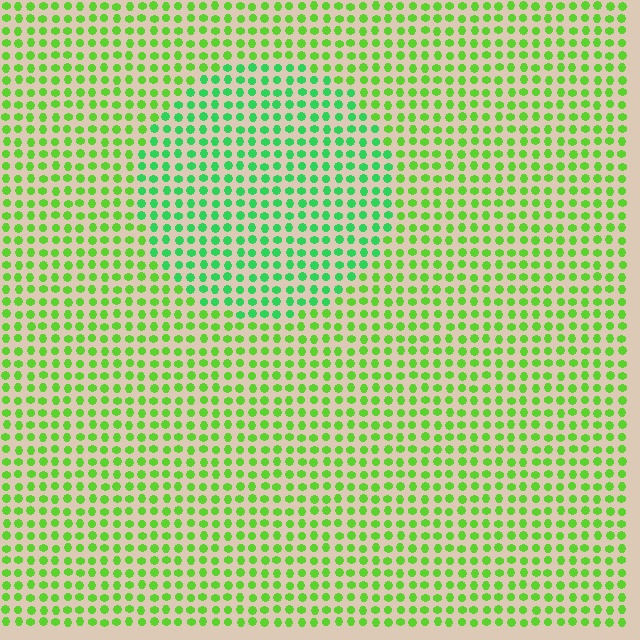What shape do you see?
I see a circle.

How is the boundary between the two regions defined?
The boundary is defined purely by a slight shift in hue (about 32 degrees). Spacing, size, and orientation are identical on both sides.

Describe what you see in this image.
The image is filled with small lime elements in a uniform arrangement. A circle-shaped region is visible where the elements are tinted to a slightly different hue, forming a subtle color boundary.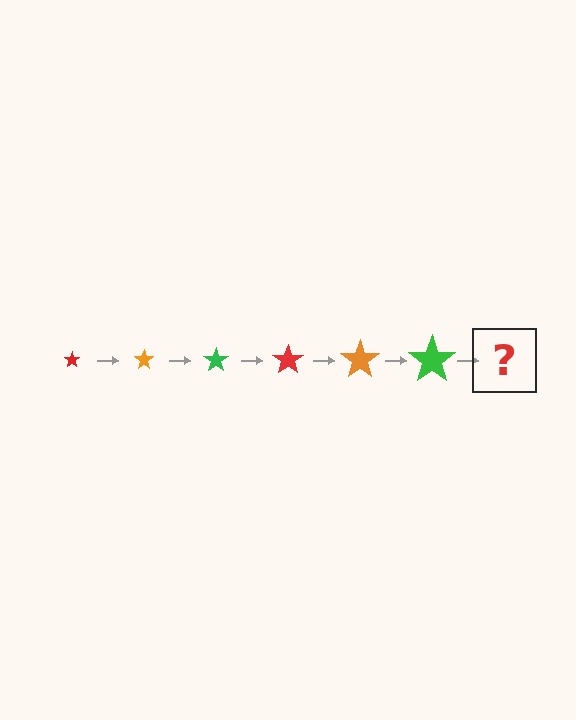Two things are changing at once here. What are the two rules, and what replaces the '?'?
The two rules are that the star grows larger each step and the color cycles through red, orange, and green. The '?' should be a red star, larger than the previous one.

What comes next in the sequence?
The next element should be a red star, larger than the previous one.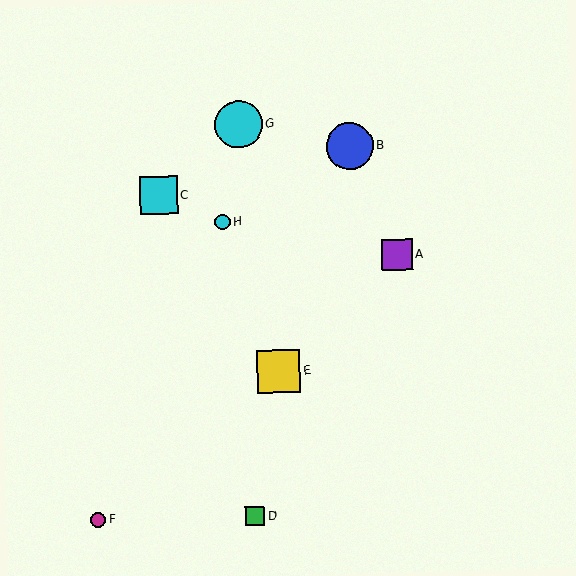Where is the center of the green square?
The center of the green square is at (255, 516).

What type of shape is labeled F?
Shape F is a magenta circle.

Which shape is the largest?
The cyan circle (labeled G) is the largest.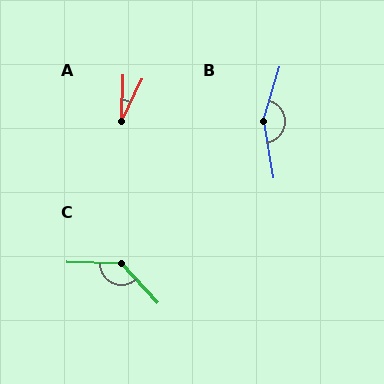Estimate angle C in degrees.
Approximately 135 degrees.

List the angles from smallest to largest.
A (24°), C (135°), B (154°).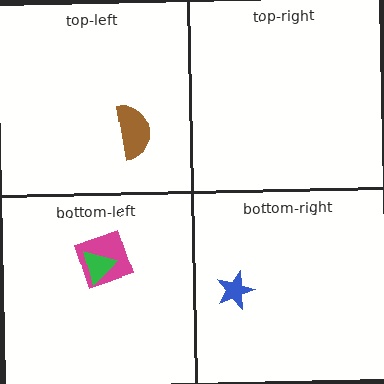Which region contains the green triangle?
The bottom-left region.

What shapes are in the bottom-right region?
The blue star.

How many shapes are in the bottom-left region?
2.